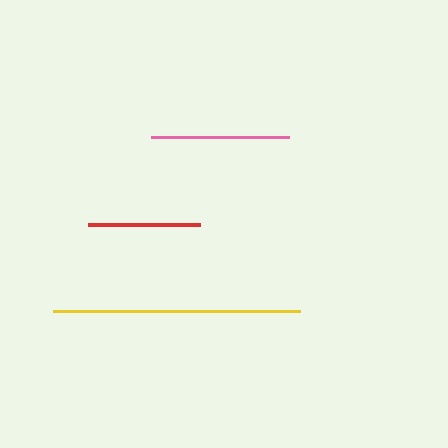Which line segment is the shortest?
The red line is the shortest at approximately 112 pixels.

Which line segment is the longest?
The yellow line is the longest at approximately 247 pixels.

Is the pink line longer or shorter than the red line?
The pink line is longer than the red line.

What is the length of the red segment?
The red segment is approximately 112 pixels long.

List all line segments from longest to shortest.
From longest to shortest: yellow, pink, red.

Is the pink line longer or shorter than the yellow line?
The yellow line is longer than the pink line.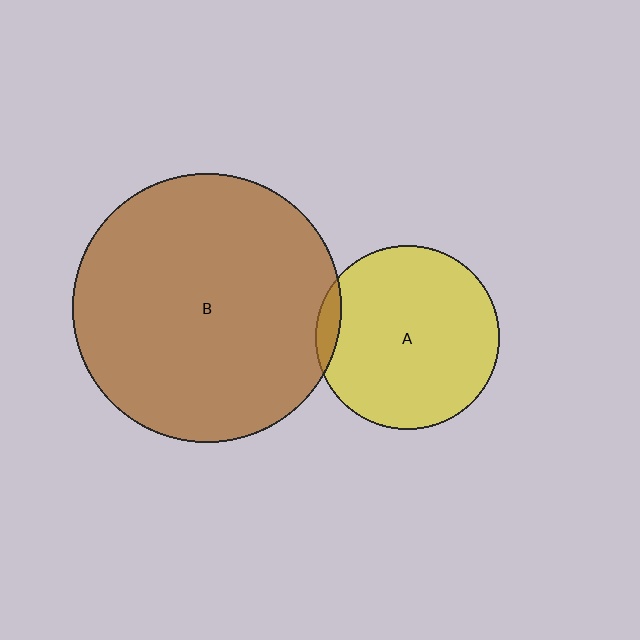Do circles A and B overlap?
Yes.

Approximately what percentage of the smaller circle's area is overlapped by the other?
Approximately 5%.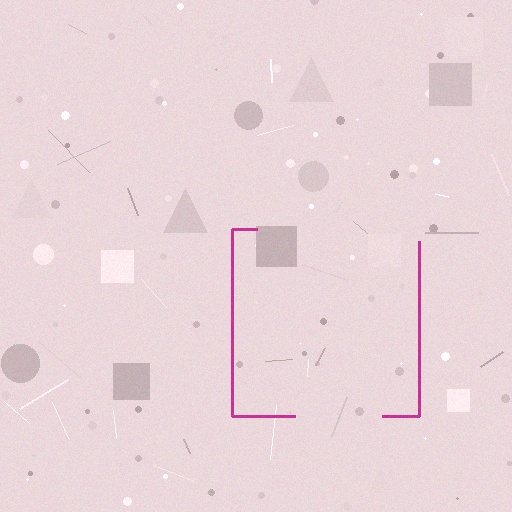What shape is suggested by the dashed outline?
The dashed outline suggests a square.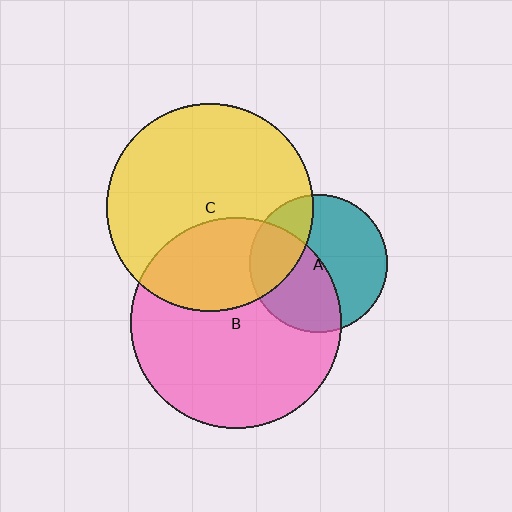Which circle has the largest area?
Circle B (pink).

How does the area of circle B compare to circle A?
Approximately 2.3 times.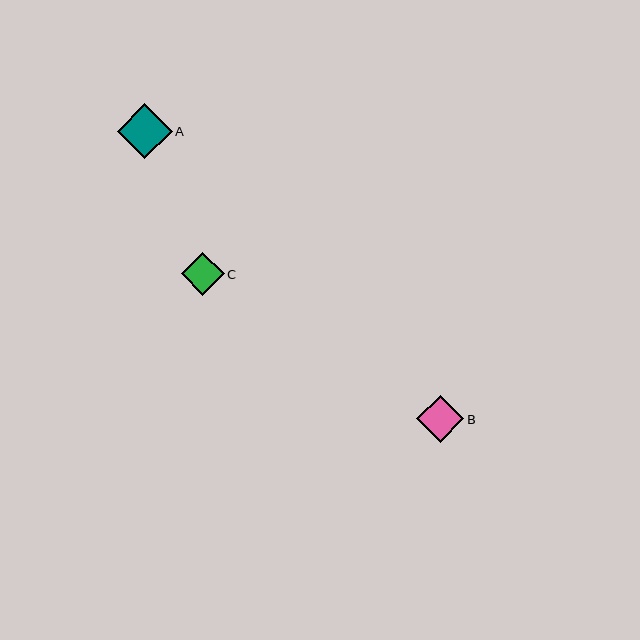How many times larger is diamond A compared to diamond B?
Diamond A is approximately 1.2 times the size of diamond B.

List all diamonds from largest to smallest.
From largest to smallest: A, B, C.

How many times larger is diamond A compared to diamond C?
Diamond A is approximately 1.3 times the size of diamond C.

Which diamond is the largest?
Diamond A is the largest with a size of approximately 55 pixels.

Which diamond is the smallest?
Diamond C is the smallest with a size of approximately 43 pixels.